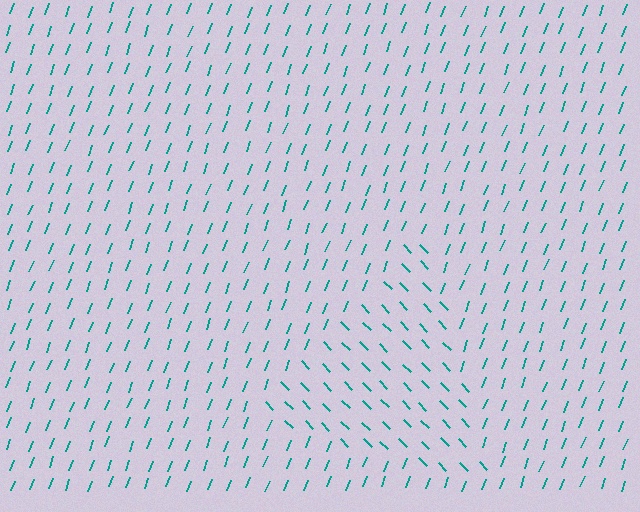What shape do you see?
I see a triangle.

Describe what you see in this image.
The image is filled with small teal line segments. A triangle region in the image has lines oriented differently from the surrounding lines, creating a visible texture boundary.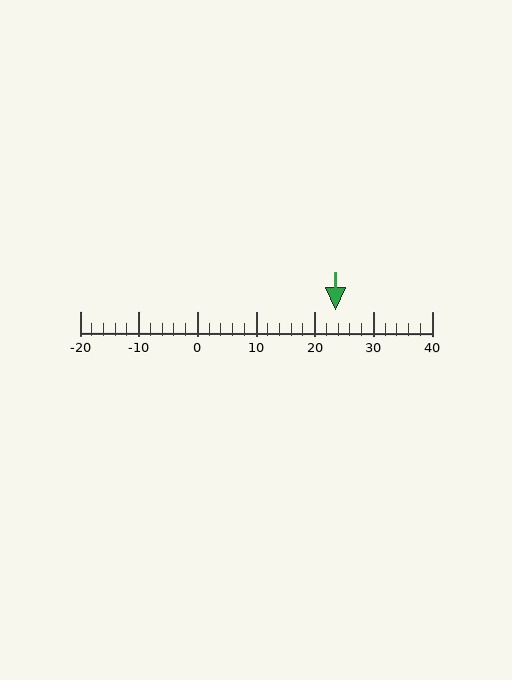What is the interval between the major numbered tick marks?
The major tick marks are spaced 10 units apart.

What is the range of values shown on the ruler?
The ruler shows values from -20 to 40.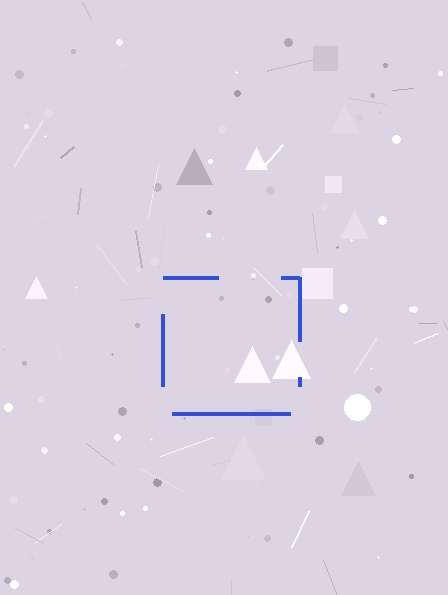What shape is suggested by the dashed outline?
The dashed outline suggests a square.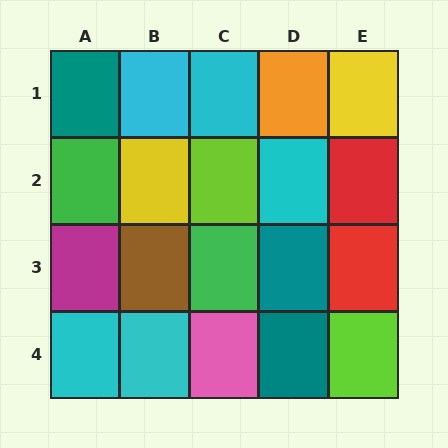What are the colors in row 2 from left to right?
Green, yellow, lime, cyan, red.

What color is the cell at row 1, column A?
Teal.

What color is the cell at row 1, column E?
Yellow.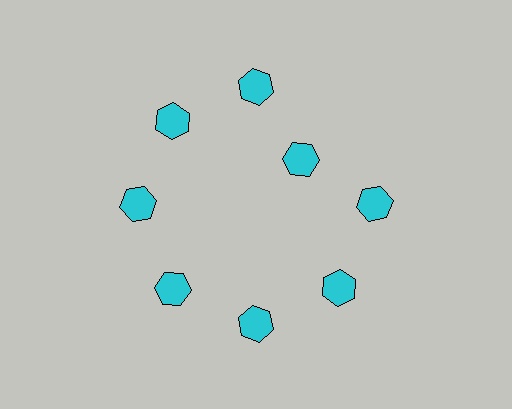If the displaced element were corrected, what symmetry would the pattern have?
It would have 8-fold rotational symmetry — the pattern would map onto itself every 45 degrees.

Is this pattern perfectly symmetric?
No. The 8 cyan hexagons are arranged in a ring, but one element near the 2 o'clock position is pulled inward toward the center, breaking the 8-fold rotational symmetry.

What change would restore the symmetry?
The symmetry would be restored by moving it outward, back onto the ring so that all 8 hexagons sit at equal angles and equal distance from the center.